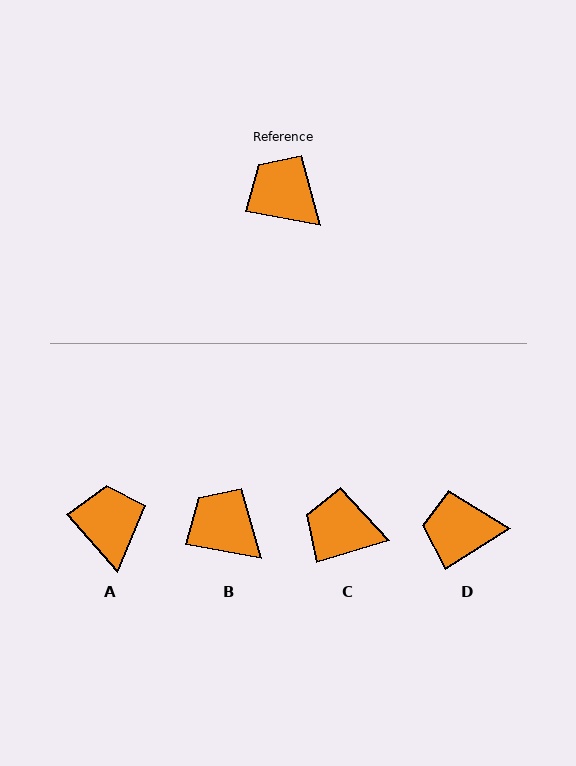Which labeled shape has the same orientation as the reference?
B.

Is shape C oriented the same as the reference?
No, it is off by about 28 degrees.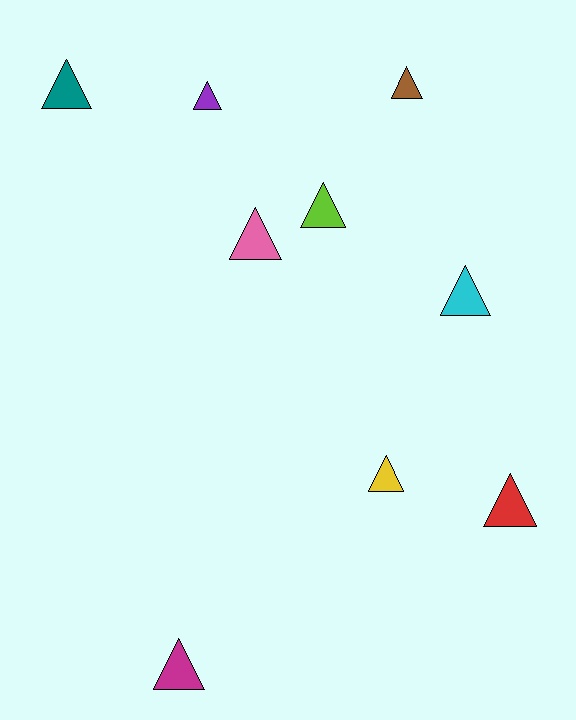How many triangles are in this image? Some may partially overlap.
There are 9 triangles.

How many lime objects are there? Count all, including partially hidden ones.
There is 1 lime object.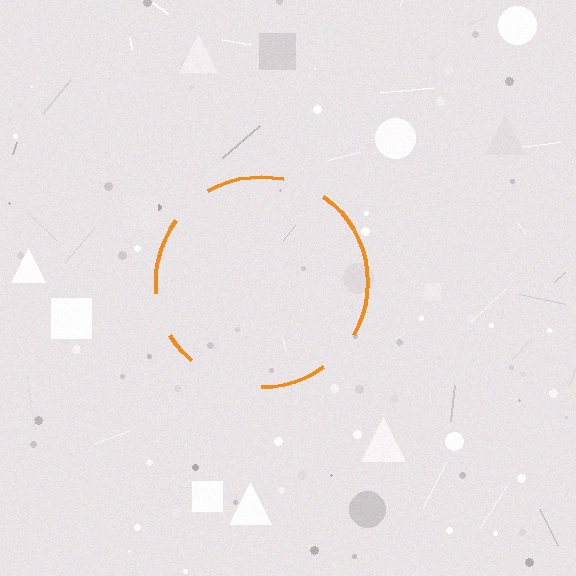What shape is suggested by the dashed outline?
The dashed outline suggests a circle.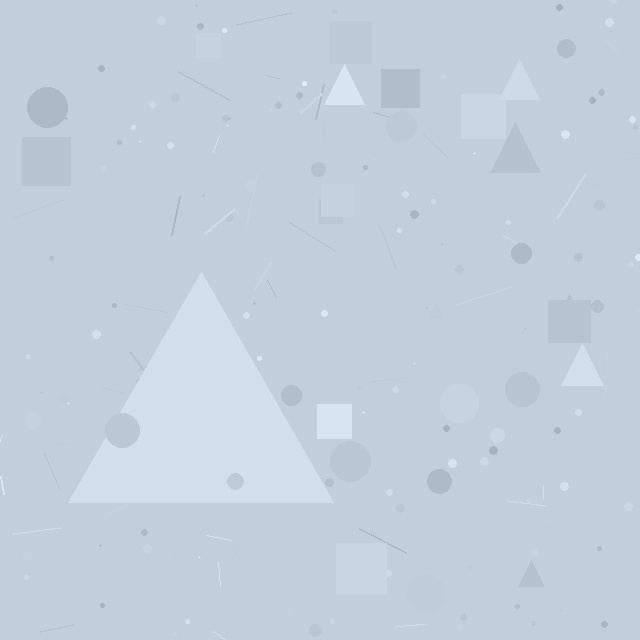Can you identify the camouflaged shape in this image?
The camouflaged shape is a triangle.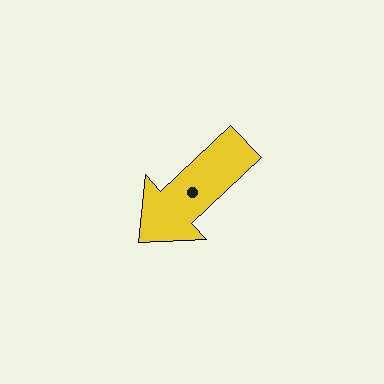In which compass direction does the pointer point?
Southwest.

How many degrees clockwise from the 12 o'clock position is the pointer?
Approximately 227 degrees.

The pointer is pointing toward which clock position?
Roughly 8 o'clock.